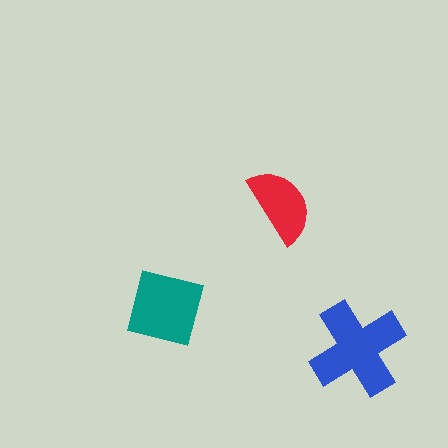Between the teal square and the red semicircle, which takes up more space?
The teal square.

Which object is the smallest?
The red semicircle.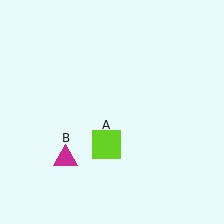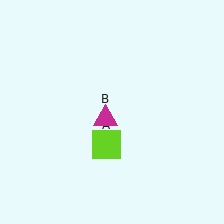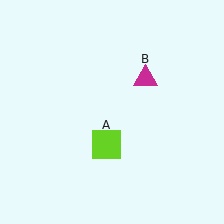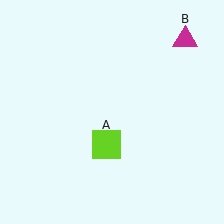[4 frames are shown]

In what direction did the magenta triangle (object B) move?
The magenta triangle (object B) moved up and to the right.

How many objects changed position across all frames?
1 object changed position: magenta triangle (object B).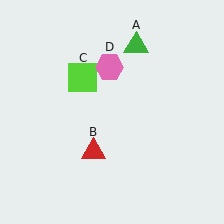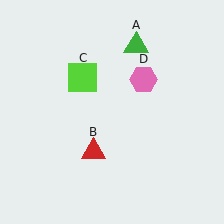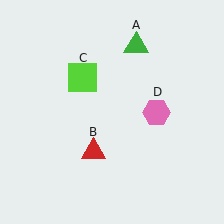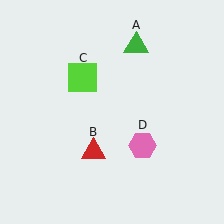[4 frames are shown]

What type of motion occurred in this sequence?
The pink hexagon (object D) rotated clockwise around the center of the scene.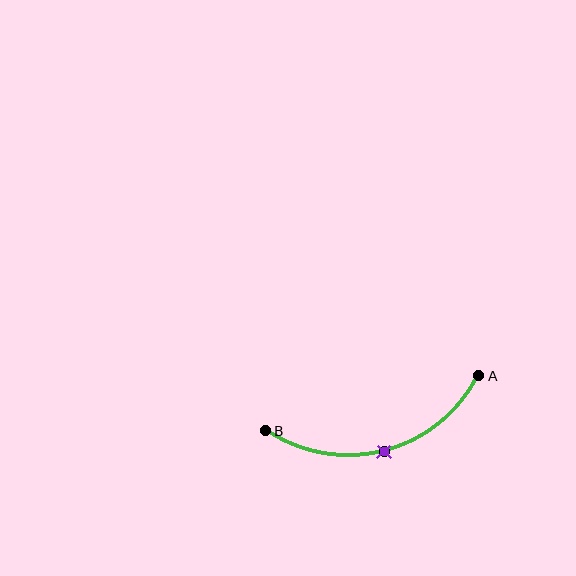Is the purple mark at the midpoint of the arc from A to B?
Yes. The purple mark lies on the arc at equal arc-length from both A and B — it is the arc midpoint.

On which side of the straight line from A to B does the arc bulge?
The arc bulges below the straight line connecting A and B.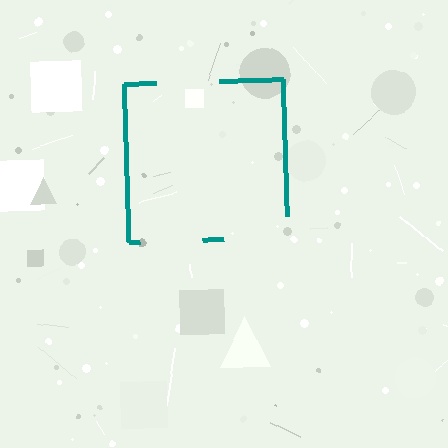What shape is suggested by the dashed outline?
The dashed outline suggests a square.